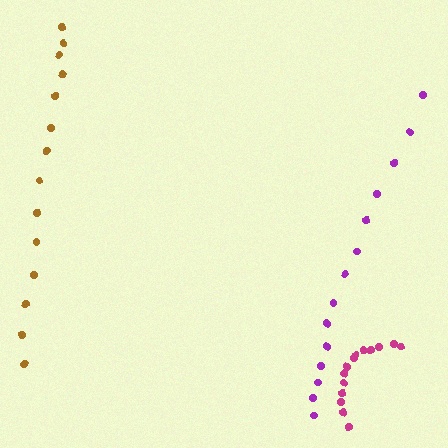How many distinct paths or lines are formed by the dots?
There are 3 distinct paths.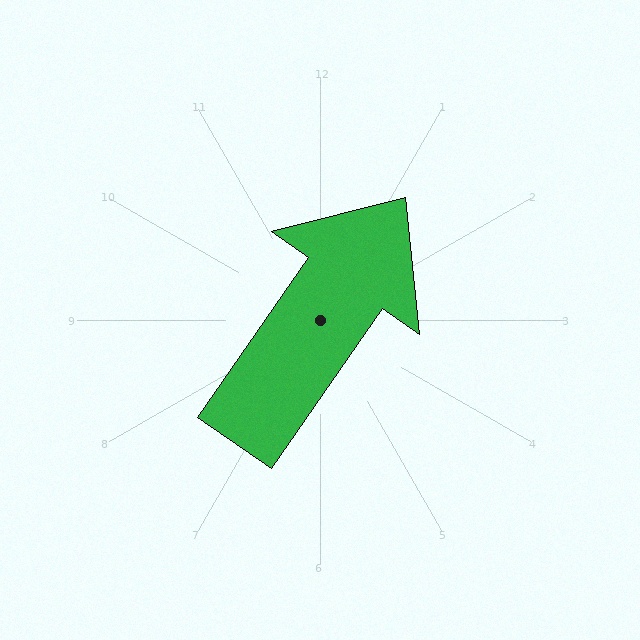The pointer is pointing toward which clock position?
Roughly 1 o'clock.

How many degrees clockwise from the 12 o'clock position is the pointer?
Approximately 35 degrees.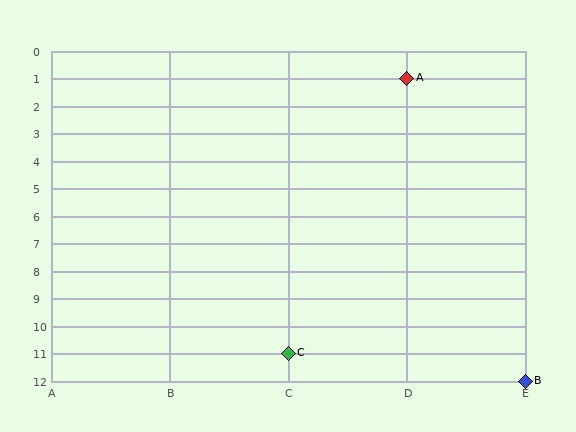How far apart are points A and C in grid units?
Points A and C are 1 column and 10 rows apart (about 10.0 grid units diagonally).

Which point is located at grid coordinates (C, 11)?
Point C is at (C, 11).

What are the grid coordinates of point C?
Point C is at grid coordinates (C, 11).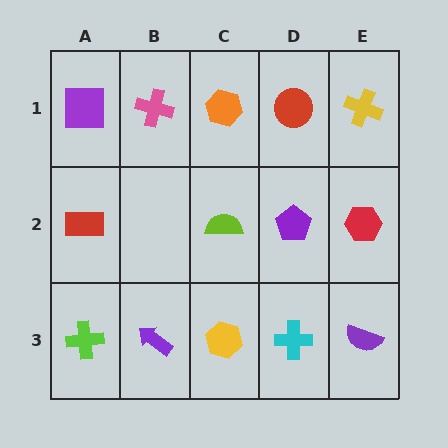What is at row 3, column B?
A purple arrow.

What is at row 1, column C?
An orange hexagon.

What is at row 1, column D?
A red circle.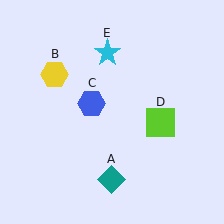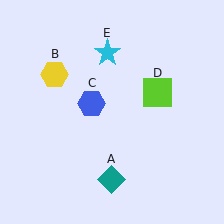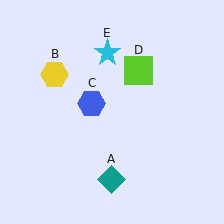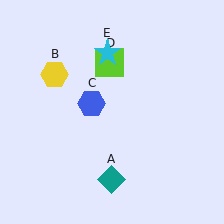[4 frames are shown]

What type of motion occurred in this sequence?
The lime square (object D) rotated counterclockwise around the center of the scene.